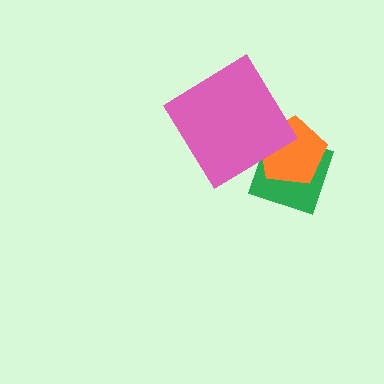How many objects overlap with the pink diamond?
2 objects overlap with the pink diamond.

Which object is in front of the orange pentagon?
The pink diamond is in front of the orange pentagon.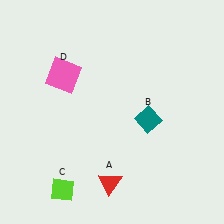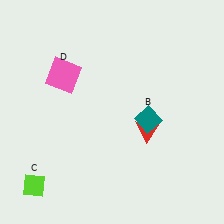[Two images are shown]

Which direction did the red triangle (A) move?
The red triangle (A) moved up.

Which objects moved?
The objects that moved are: the red triangle (A), the lime diamond (C).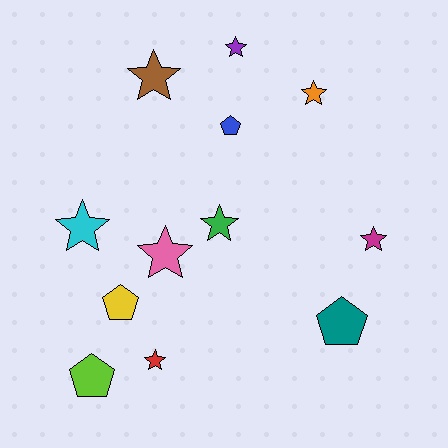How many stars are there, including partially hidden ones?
There are 8 stars.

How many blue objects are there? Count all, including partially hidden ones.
There is 1 blue object.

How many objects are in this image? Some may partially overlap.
There are 12 objects.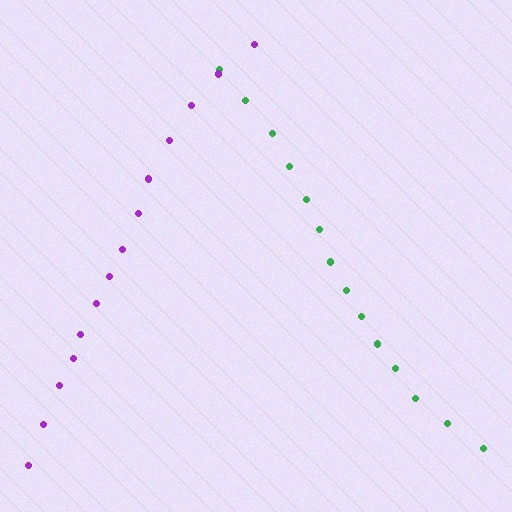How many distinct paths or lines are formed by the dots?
There are 2 distinct paths.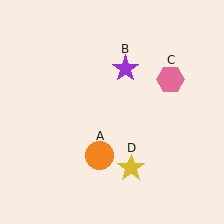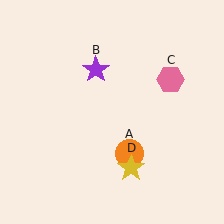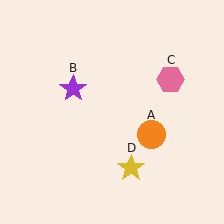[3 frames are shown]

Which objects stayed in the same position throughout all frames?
Pink hexagon (object C) and yellow star (object D) remained stationary.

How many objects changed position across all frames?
2 objects changed position: orange circle (object A), purple star (object B).